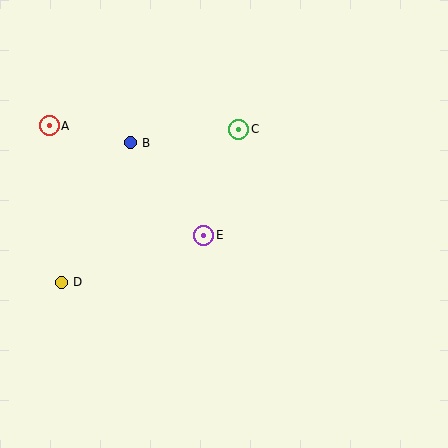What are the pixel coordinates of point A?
Point A is at (49, 126).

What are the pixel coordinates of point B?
Point B is at (130, 143).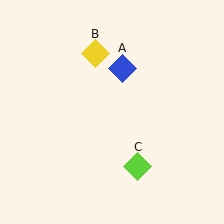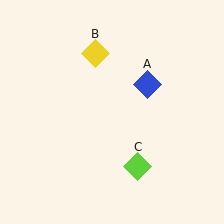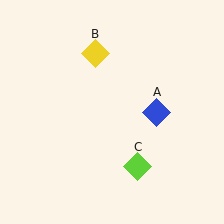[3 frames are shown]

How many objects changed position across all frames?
1 object changed position: blue diamond (object A).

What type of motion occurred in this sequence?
The blue diamond (object A) rotated clockwise around the center of the scene.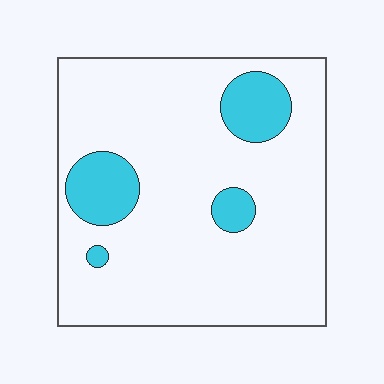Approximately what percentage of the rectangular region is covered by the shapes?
Approximately 15%.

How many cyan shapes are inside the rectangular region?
4.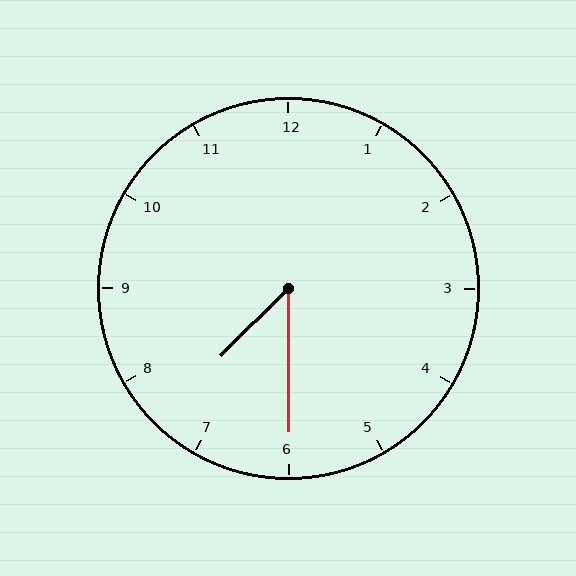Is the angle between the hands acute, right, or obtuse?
It is acute.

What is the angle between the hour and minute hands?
Approximately 45 degrees.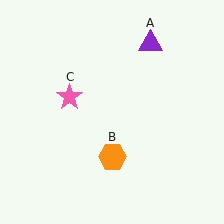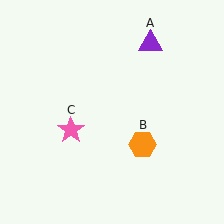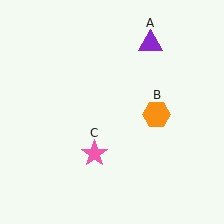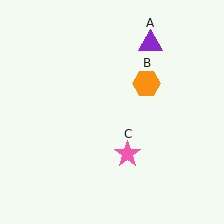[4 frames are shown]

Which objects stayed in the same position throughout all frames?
Purple triangle (object A) remained stationary.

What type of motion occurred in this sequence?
The orange hexagon (object B), pink star (object C) rotated counterclockwise around the center of the scene.